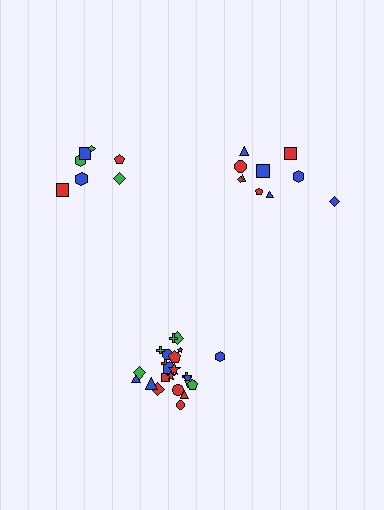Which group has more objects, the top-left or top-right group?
The top-right group.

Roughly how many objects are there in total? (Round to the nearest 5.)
Roughly 40 objects in total.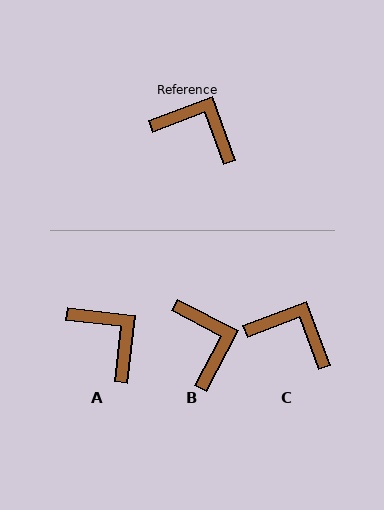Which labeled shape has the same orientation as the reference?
C.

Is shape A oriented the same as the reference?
No, it is off by about 27 degrees.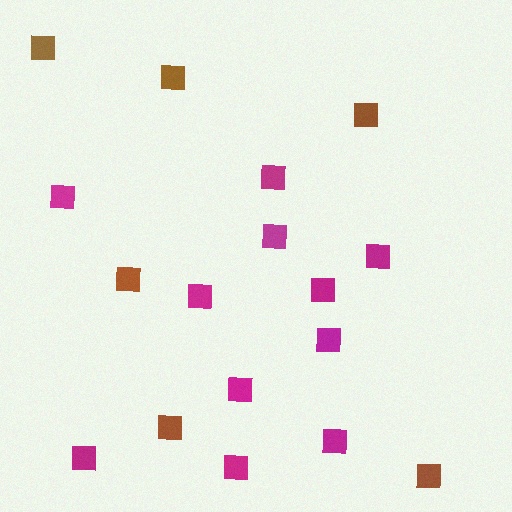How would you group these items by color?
There are 2 groups: one group of brown squares (6) and one group of magenta squares (11).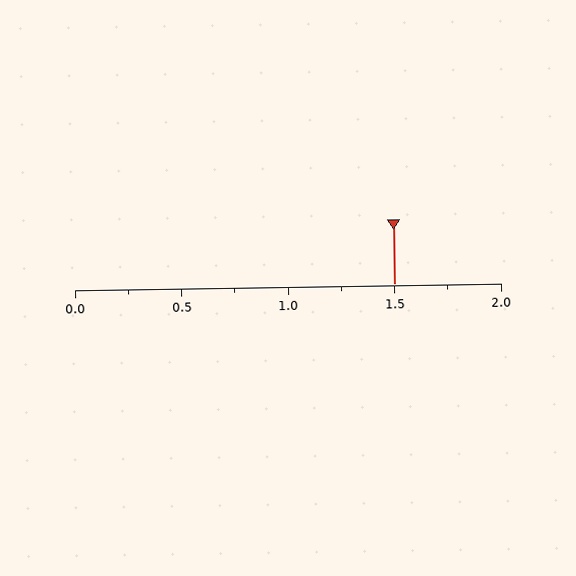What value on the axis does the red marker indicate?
The marker indicates approximately 1.5.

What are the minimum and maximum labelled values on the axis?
The axis runs from 0.0 to 2.0.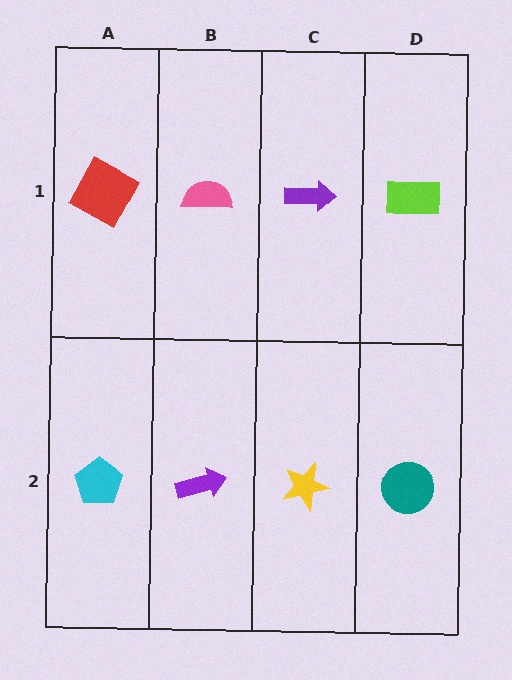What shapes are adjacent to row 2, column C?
A purple arrow (row 1, column C), a purple arrow (row 2, column B), a teal circle (row 2, column D).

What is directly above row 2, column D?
A lime rectangle.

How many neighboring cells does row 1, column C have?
3.